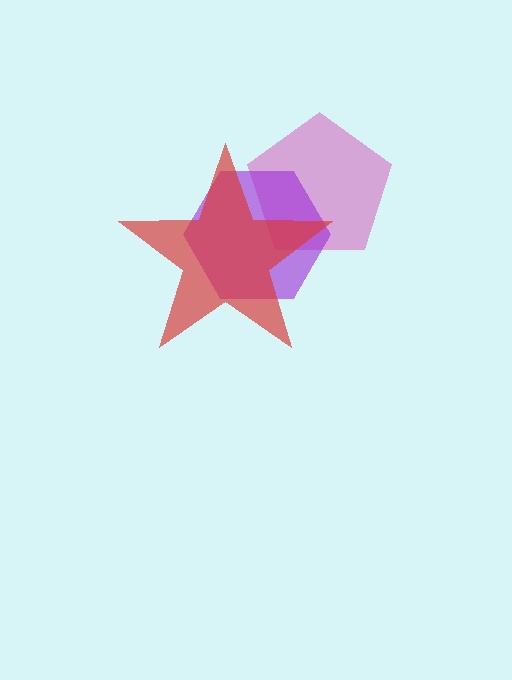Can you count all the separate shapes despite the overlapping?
Yes, there are 3 separate shapes.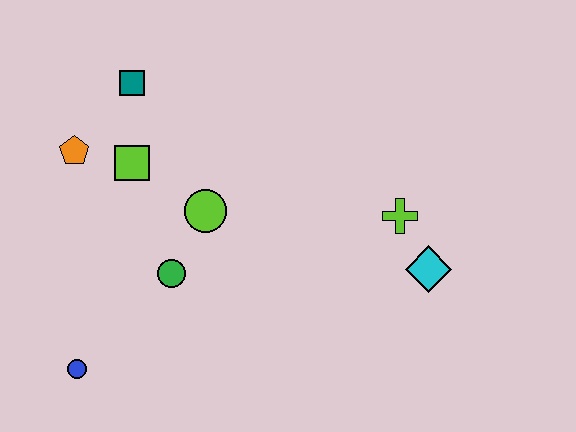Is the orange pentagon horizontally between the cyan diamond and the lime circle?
No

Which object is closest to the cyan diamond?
The lime cross is closest to the cyan diamond.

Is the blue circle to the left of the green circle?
Yes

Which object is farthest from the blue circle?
The cyan diamond is farthest from the blue circle.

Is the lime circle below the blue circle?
No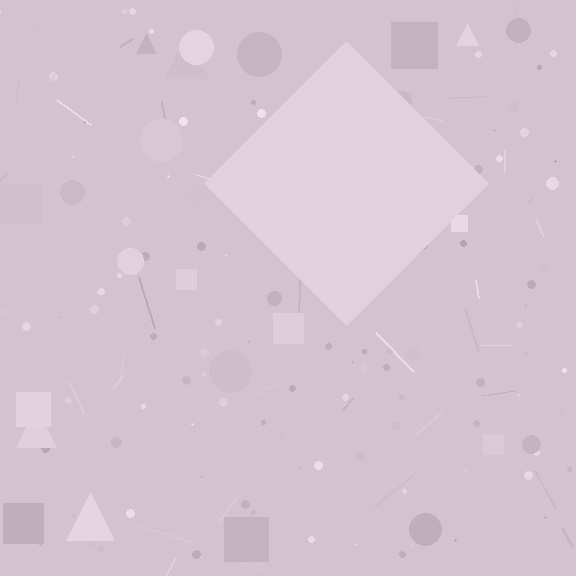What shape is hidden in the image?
A diamond is hidden in the image.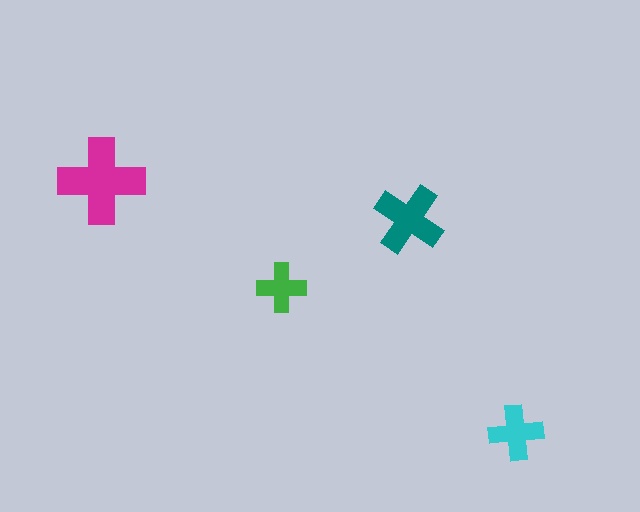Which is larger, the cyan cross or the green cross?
The cyan one.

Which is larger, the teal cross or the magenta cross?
The magenta one.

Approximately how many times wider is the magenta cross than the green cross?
About 2 times wider.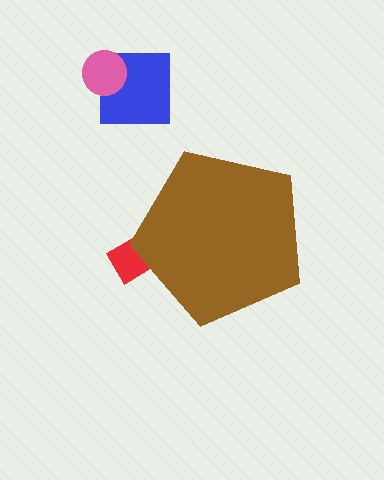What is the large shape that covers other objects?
A brown pentagon.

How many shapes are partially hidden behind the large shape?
1 shape is partially hidden.